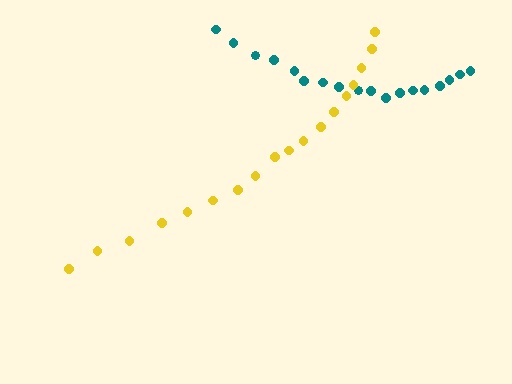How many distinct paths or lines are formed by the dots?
There are 2 distinct paths.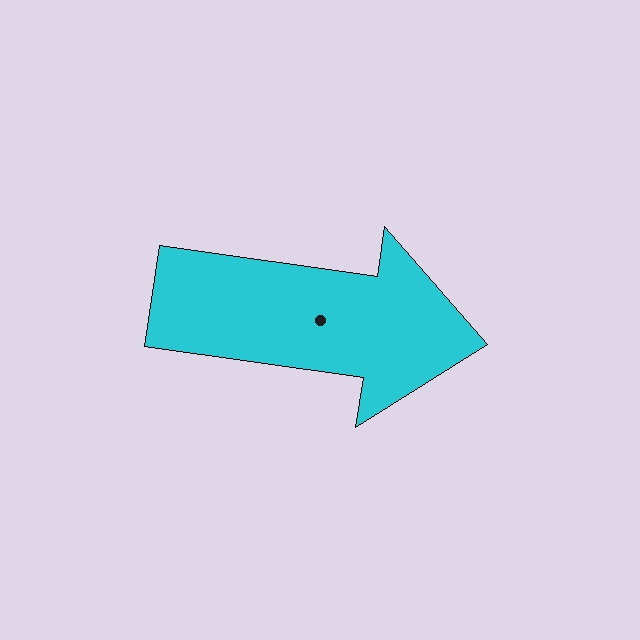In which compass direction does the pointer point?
East.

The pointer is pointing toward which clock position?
Roughly 3 o'clock.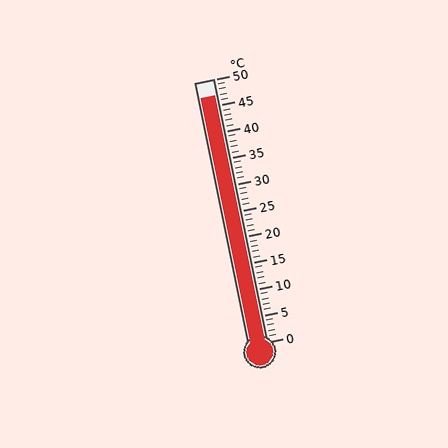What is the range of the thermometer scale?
The thermometer scale ranges from 0°C to 50°C.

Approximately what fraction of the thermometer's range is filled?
The thermometer is filled to approximately 95% of its range.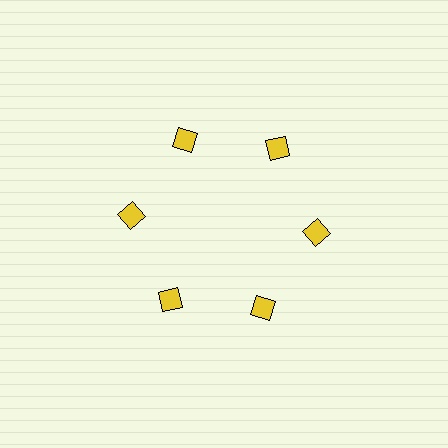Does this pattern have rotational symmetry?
Yes, this pattern has 6-fold rotational symmetry. It looks the same after rotating 60 degrees around the center.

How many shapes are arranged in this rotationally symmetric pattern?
There are 6 shapes, arranged in 6 groups of 1.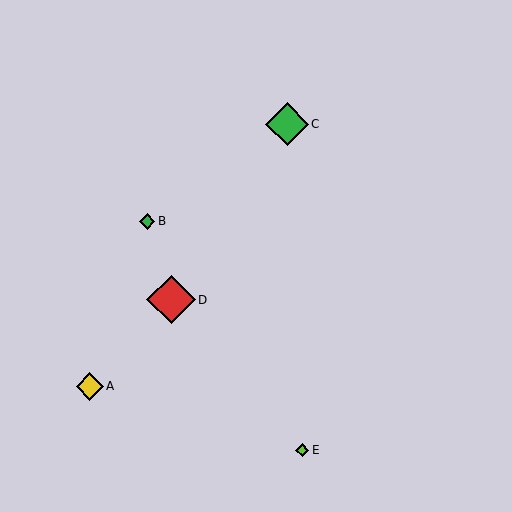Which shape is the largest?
The red diamond (labeled D) is the largest.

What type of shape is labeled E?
Shape E is a lime diamond.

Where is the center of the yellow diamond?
The center of the yellow diamond is at (90, 386).